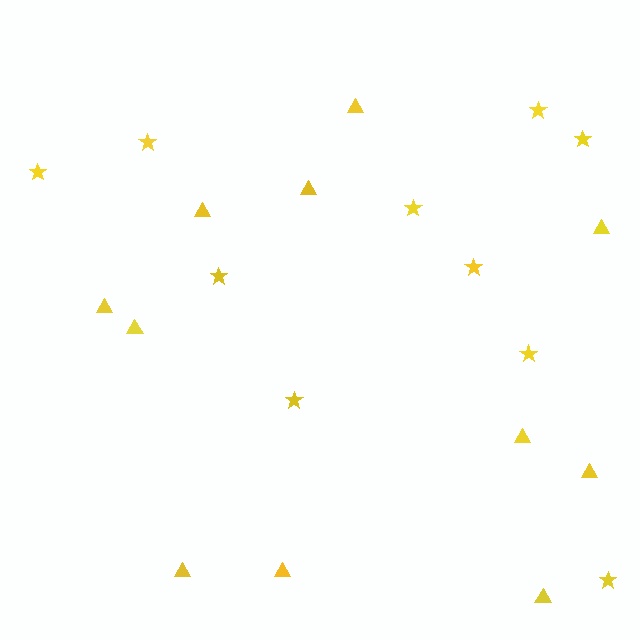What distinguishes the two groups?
There are 2 groups: one group of triangles (11) and one group of stars (10).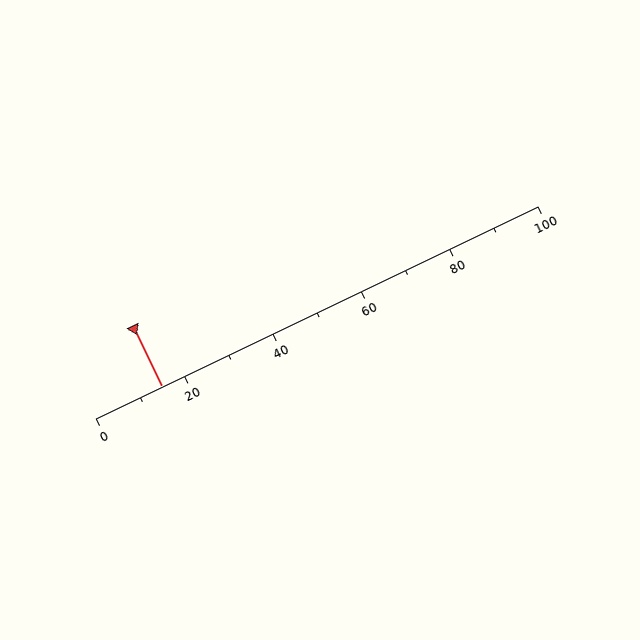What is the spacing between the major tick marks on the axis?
The major ticks are spaced 20 apart.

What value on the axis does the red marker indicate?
The marker indicates approximately 15.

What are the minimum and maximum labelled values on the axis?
The axis runs from 0 to 100.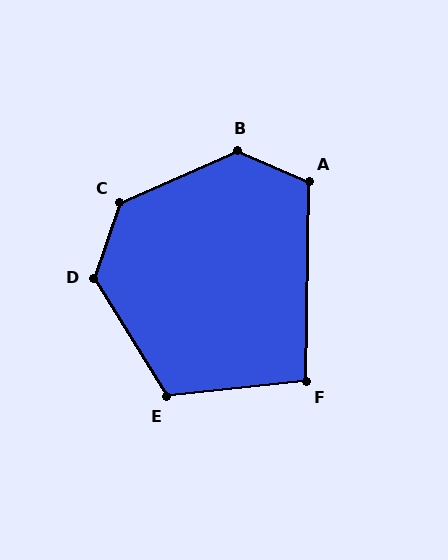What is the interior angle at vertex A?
Approximately 113 degrees (obtuse).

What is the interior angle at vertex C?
Approximately 132 degrees (obtuse).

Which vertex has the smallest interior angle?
F, at approximately 97 degrees.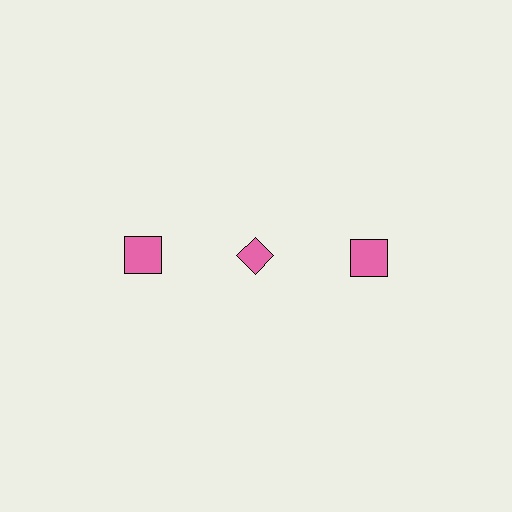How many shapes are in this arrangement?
There are 3 shapes arranged in a grid pattern.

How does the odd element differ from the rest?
It has a different shape: diamond instead of square.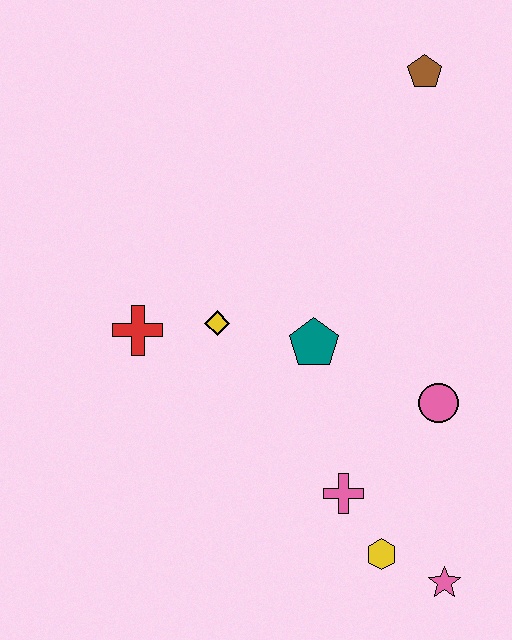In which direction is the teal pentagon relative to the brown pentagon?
The teal pentagon is below the brown pentagon.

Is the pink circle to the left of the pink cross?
No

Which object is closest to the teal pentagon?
The yellow diamond is closest to the teal pentagon.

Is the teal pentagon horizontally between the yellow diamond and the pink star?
Yes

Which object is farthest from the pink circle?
The brown pentagon is farthest from the pink circle.